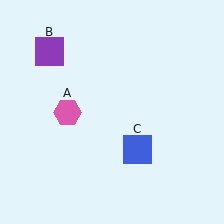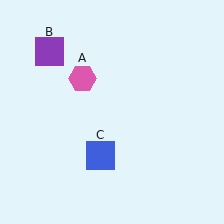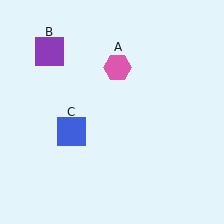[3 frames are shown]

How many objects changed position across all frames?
2 objects changed position: pink hexagon (object A), blue square (object C).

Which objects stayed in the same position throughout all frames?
Purple square (object B) remained stationary.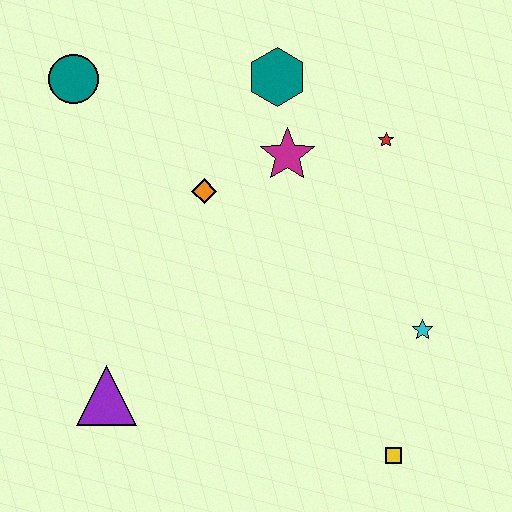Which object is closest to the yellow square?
The cyan star is closest to the yellow square.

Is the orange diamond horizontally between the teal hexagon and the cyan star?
No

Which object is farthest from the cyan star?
The teal circle is farthest from the cyan star.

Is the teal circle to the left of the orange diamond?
Yes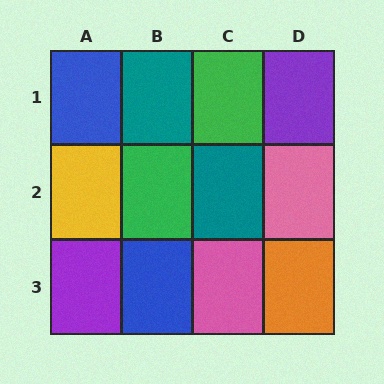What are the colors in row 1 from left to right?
Blue, teal, green, purple.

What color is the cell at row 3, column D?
Orange.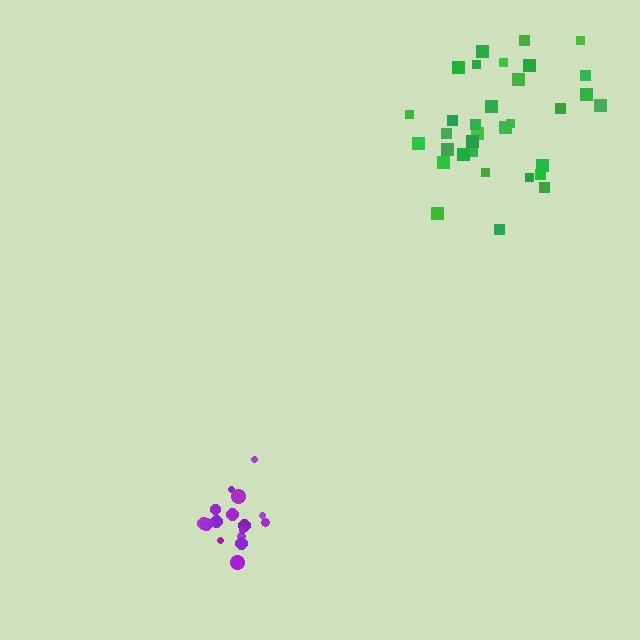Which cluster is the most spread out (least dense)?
Green.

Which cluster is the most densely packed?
Purple.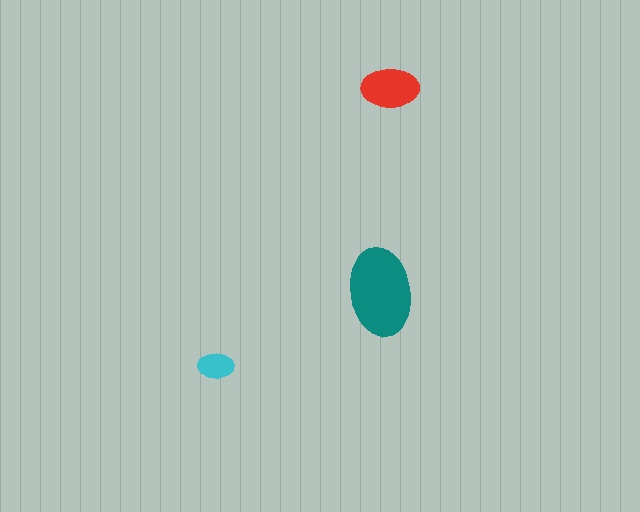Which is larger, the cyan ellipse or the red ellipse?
The red one.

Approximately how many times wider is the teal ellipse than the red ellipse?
About 1.5 times wider.